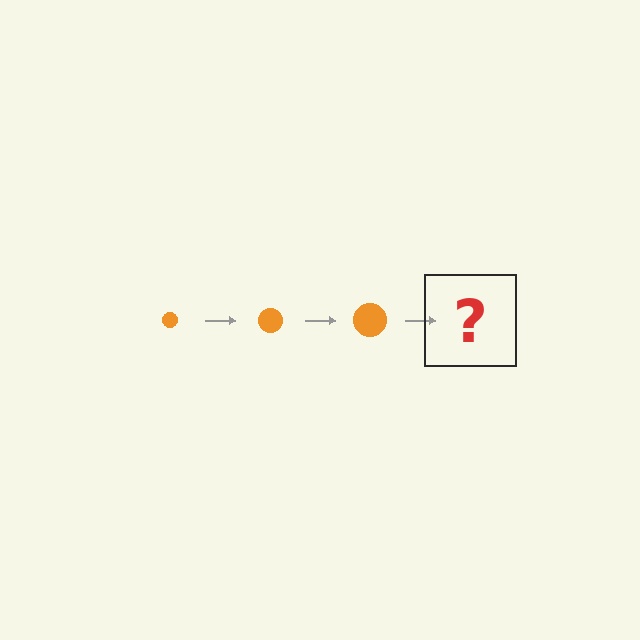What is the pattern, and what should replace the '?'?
The pattern is that the circle gets progressively larger each step. The '?' should be an orange circle, larger than the previous one.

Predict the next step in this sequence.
The next step is an orange circle, larger than the previous one.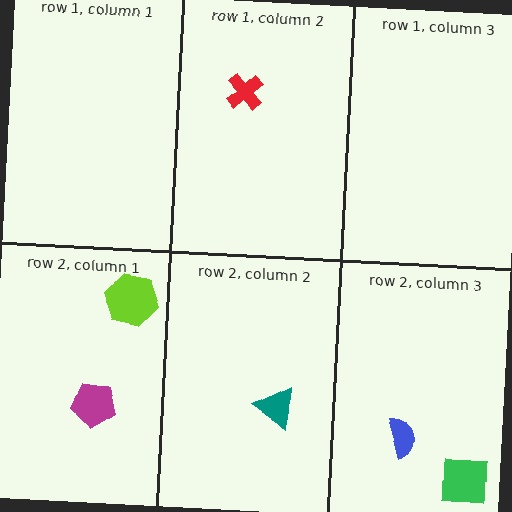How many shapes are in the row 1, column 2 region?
1.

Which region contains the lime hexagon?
The row 2, column 1 region.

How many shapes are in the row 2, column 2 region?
1.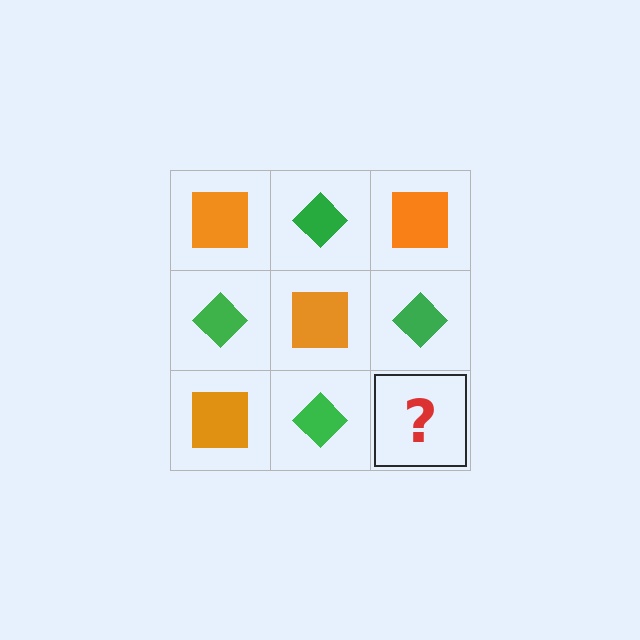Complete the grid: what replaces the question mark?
The question mark should be replaced with an orange square.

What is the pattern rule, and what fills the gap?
The rule is that it alternates orange square and green diamond in a checkerboard pattern. The gap should be filled with an orange square.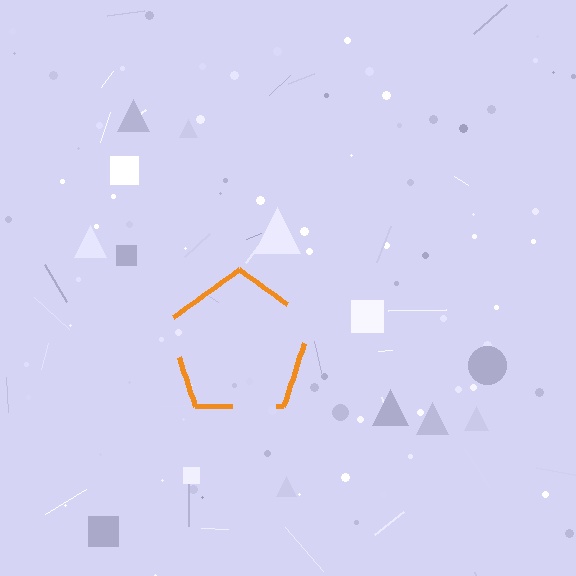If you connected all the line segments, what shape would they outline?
They would outline a pentagon.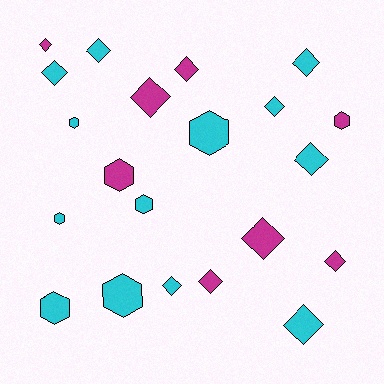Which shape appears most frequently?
Diamond, with 13 objects.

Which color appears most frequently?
Cyan, with 13 objects.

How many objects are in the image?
There are 21 objects.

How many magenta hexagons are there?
There are 2 magenta hexagons.